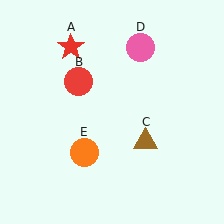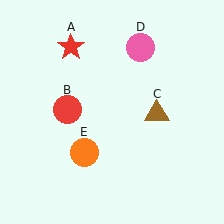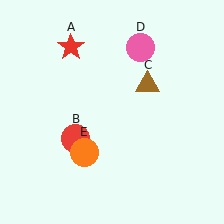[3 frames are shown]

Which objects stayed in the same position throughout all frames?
Red star (object A) and pink circle (object D) and orange circle (object E) remained stationary.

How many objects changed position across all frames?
2 objects changed position: red circle (object B), brown triangle (object C).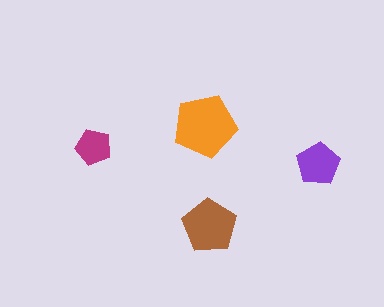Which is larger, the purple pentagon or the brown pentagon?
The brown one.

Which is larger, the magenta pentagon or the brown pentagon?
The brown one.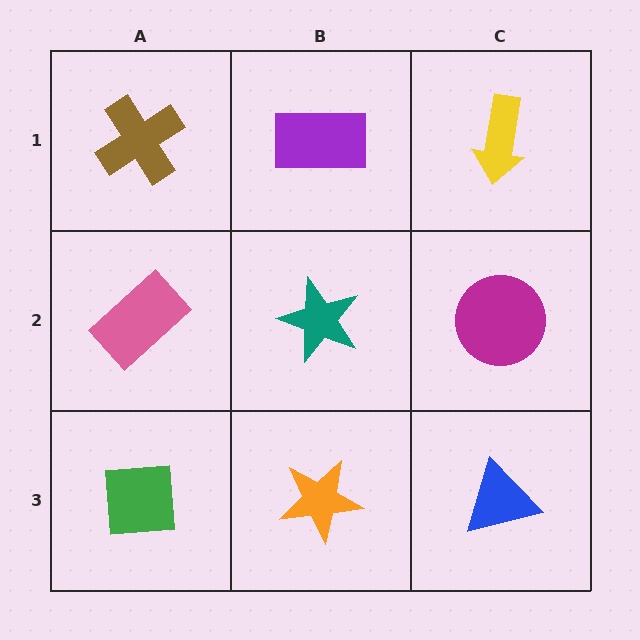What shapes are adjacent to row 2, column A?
A brown cross (row 1, column A), a green square (row 3, column A), a teal star (row 2, column B).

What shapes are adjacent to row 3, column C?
A magenta circle (row 2, column C), an orange star (row 3, column B).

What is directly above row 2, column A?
A brown cross.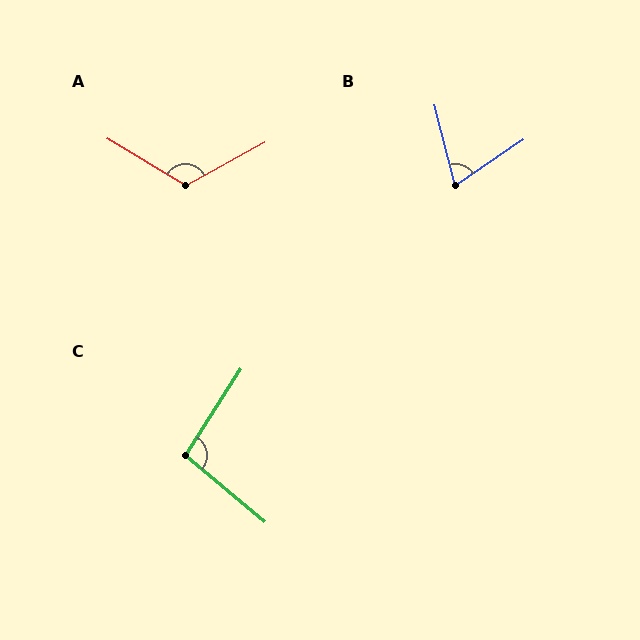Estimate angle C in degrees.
Approximately 97 degrees.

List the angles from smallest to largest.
B (70°), C (97°), A (120°).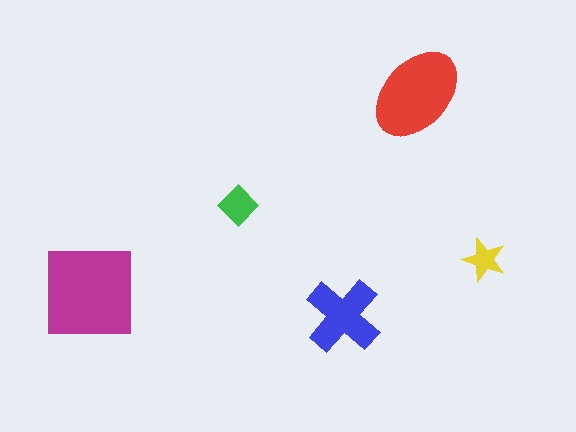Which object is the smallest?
The yellow star.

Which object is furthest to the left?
The magenta square is leftmost.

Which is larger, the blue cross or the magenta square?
The magenta square.